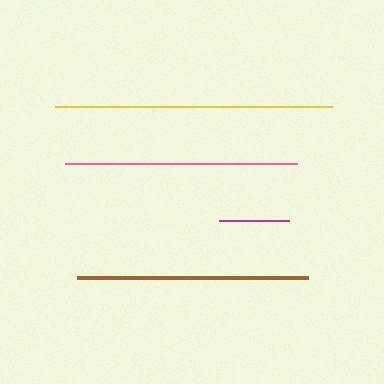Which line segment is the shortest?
The magenta line is the shortest at approximately 71 pixels.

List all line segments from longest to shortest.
From longest to shortest: yellow, pink, brown, magenta.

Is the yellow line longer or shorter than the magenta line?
The yellow line is longer than the magenta line.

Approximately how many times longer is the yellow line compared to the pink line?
The yellow line is approximately 1.2 times the length of the pink line.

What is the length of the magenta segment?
The magenta segment is approximately 71 pixels long.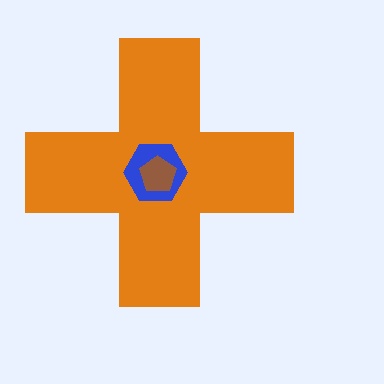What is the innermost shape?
The brown pentagon.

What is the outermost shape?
The orange cross.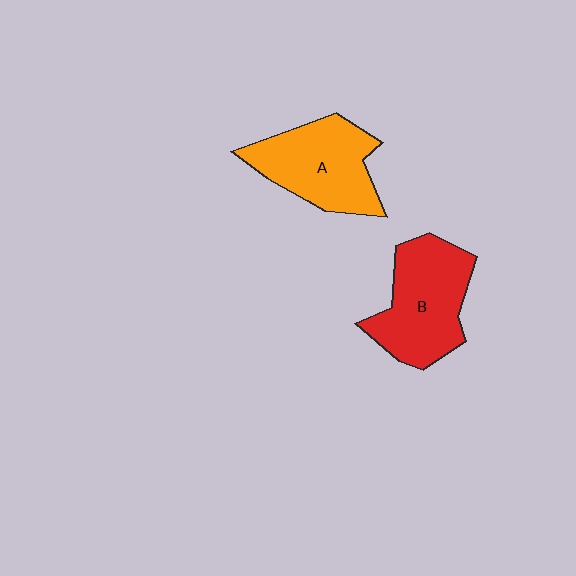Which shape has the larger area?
Shape B (red).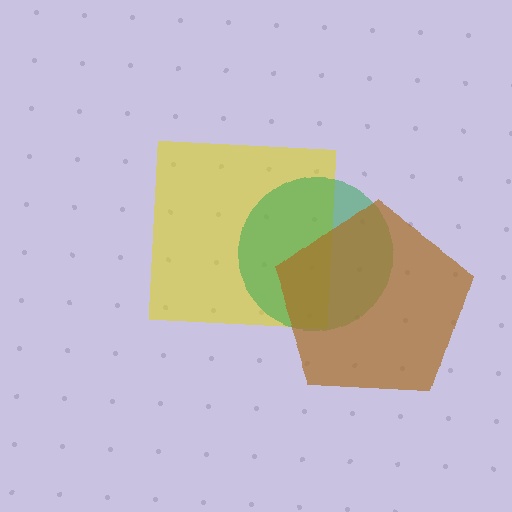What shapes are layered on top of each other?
The layered shapes are: a yellow square, a green circle, a brown pentagon.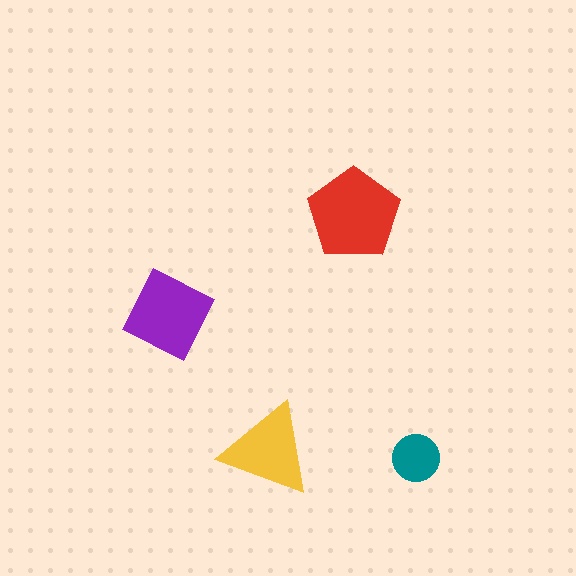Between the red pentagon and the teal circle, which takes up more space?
The red pentagon.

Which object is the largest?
The red pentagon.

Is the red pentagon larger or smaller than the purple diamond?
Larger.